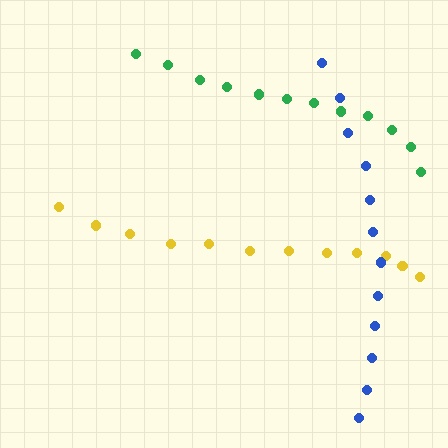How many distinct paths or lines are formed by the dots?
There are 3 distinct paths.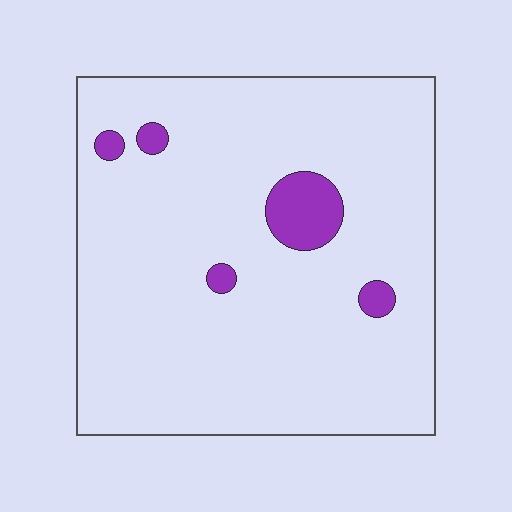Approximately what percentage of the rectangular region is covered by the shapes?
Approximately 5%.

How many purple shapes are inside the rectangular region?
5.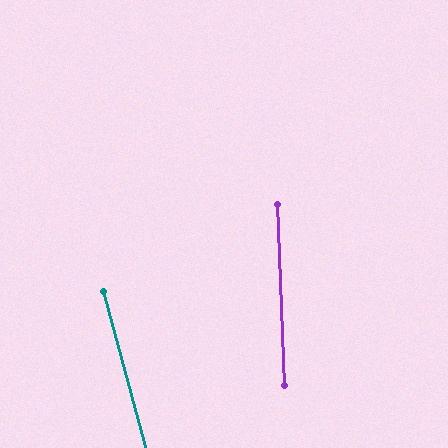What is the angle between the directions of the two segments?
Approximately 13 degrees.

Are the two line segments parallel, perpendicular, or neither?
Neither parallel nor perpendicular — they differ by about 13°.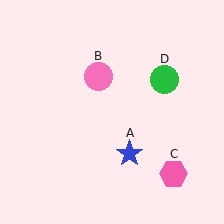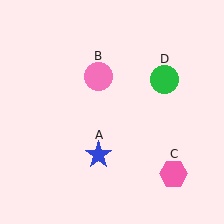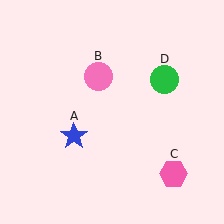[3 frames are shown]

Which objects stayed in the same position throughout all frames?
Pink circle (object B) and pink hexagon (object C) and green circle (object D) remained stationary.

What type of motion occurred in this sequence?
The blue star (object A) rotated clockwise around the center of the scene.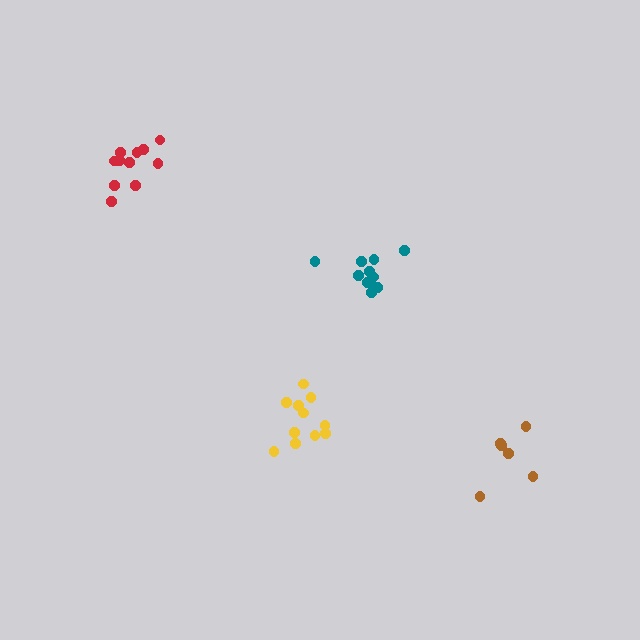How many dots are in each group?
Group 1: 6 dots, Group 2: 12 dots, Group 3: 11 dots, Group 4: 11 dots (40 total).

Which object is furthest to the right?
The brown cluster is rightmost.